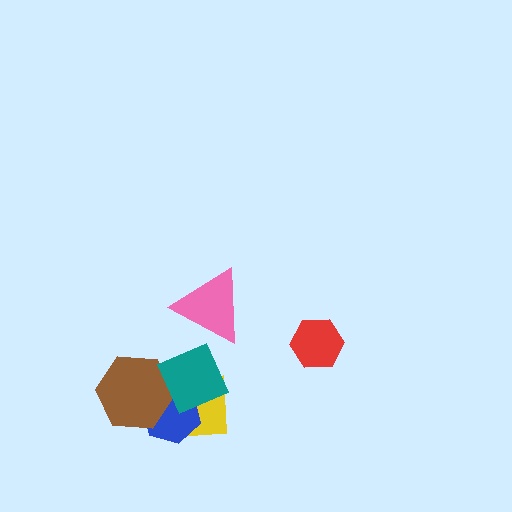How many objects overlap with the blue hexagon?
3 objects overlap with the blue hexagon.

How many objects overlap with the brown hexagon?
2 objects overlap with the brown hexagon.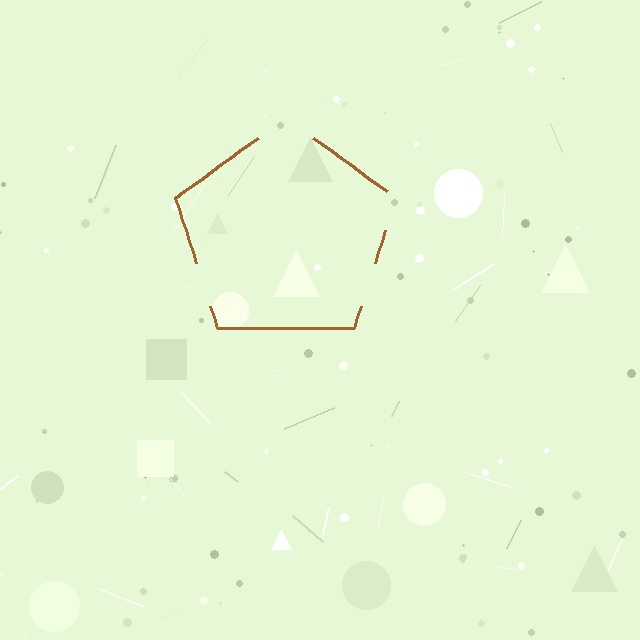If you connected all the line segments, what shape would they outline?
They would outline a pentagon.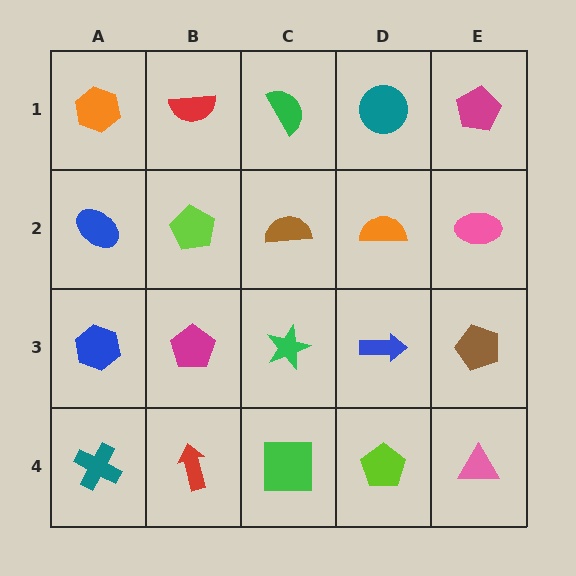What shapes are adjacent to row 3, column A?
A blue ellipse (row 2, column A), a teal cross (row 4, column A), a magenta pentagon (row 3, column B).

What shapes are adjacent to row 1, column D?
An orange semicircle (row 2, column D), a green semicircle (row 1, column C), a magenta pentagon (row 1, column E).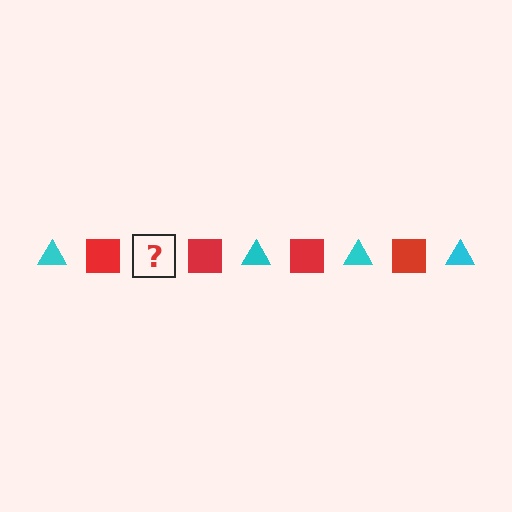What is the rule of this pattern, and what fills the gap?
The rule is that the pattern alternates between cyan triangle and red square. The gap should be filled with a cyan triangle.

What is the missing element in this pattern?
The missing element is a cyan triangle.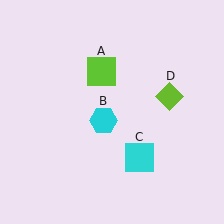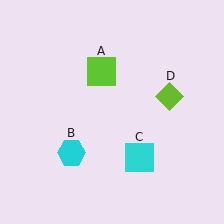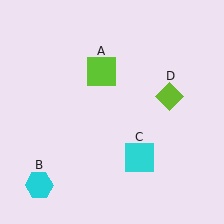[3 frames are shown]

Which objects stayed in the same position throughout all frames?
Lime square (object A) and cyan square (object C) and lime diamond (object D) remained stationary.